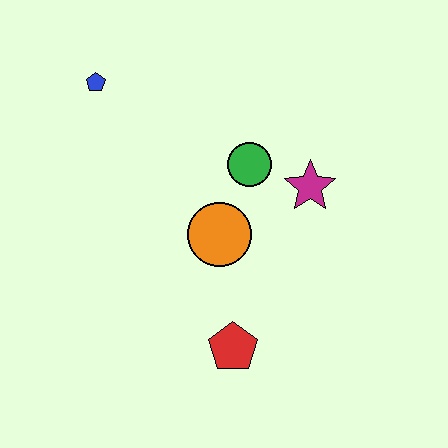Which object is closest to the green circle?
The magenta star is closest to the green circle.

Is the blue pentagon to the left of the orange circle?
Yes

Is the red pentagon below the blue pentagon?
Yes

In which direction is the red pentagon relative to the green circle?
The red pentagon is below the green circle.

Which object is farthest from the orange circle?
The blue pentagon is farthest from the orange circle.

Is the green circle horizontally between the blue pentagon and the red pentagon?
No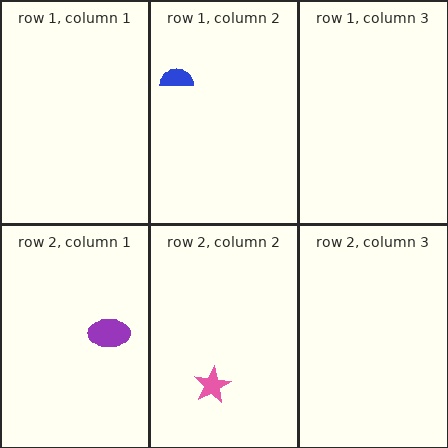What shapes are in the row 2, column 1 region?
The purple ellipse.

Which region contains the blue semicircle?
The row 1, column 2 region.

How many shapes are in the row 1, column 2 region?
1.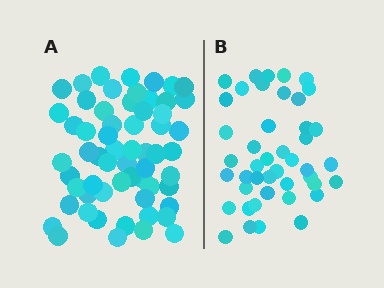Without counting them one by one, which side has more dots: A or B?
Region A (the left region) has more dots.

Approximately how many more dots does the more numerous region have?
Region A has approximately 15 more dots than region B.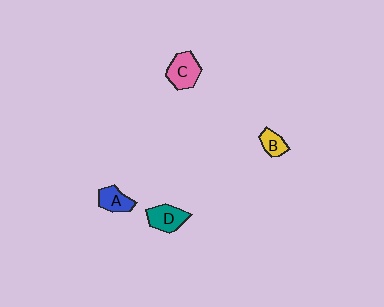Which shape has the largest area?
Shape C (pink).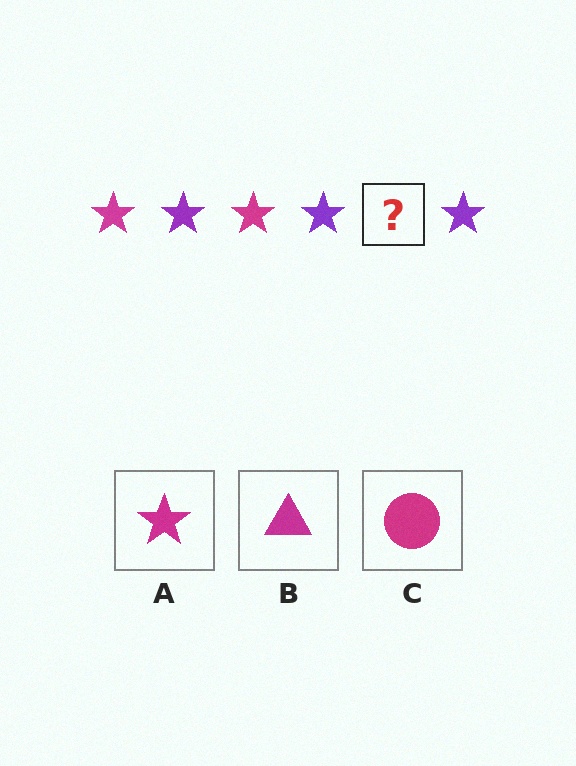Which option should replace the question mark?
Option A.